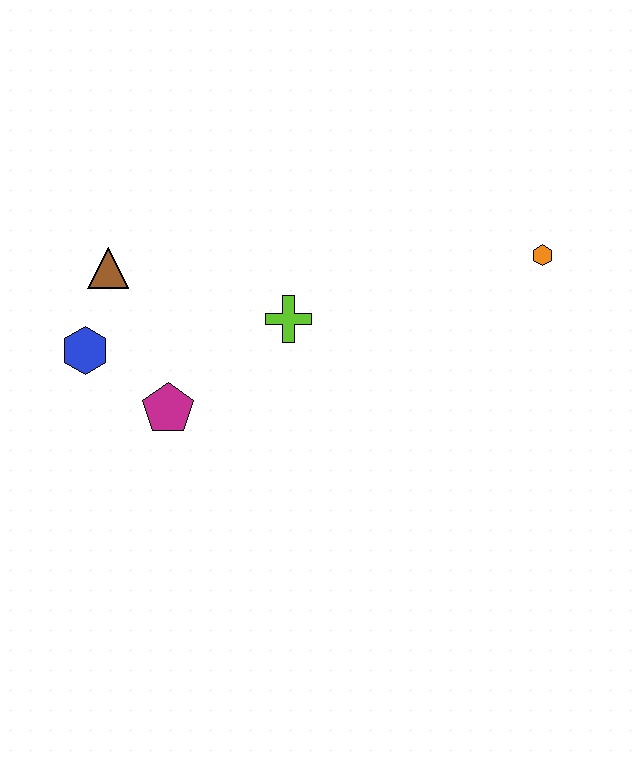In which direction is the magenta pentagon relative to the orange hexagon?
The magenta pentagon is to the left of the orange hexagon.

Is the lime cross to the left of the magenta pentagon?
No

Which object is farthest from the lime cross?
The orange hexagon is farthest from the lime cross.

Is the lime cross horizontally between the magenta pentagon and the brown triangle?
No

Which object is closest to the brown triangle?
The blue hexagon is closest to the brown triangle.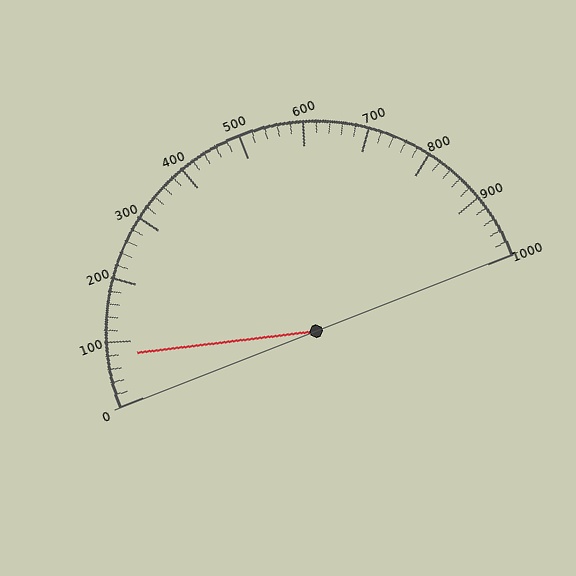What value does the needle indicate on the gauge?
The needle indicates approximately 80.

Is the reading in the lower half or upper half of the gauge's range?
The reading is in the lower half of the range (0 to 1000).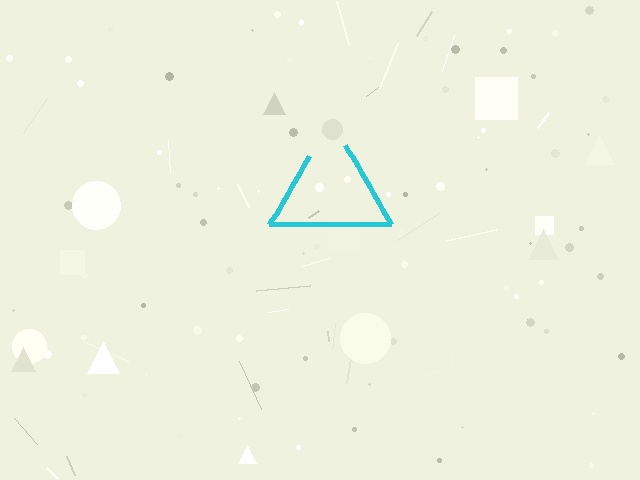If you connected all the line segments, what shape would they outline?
They would outline a triangle.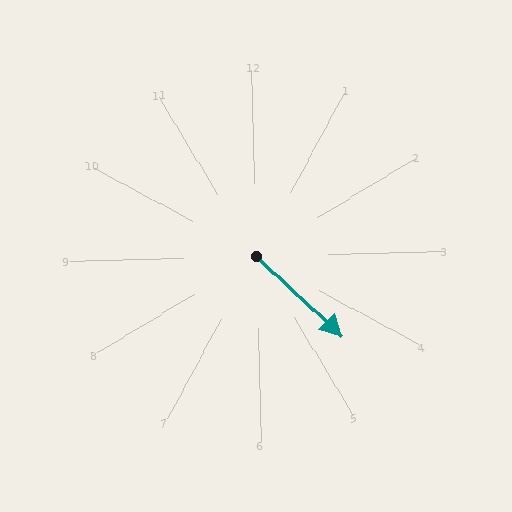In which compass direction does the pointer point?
Southeast.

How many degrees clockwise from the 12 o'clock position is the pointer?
Approximately 134 degrees.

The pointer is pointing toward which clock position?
Roughly 4 o'clock.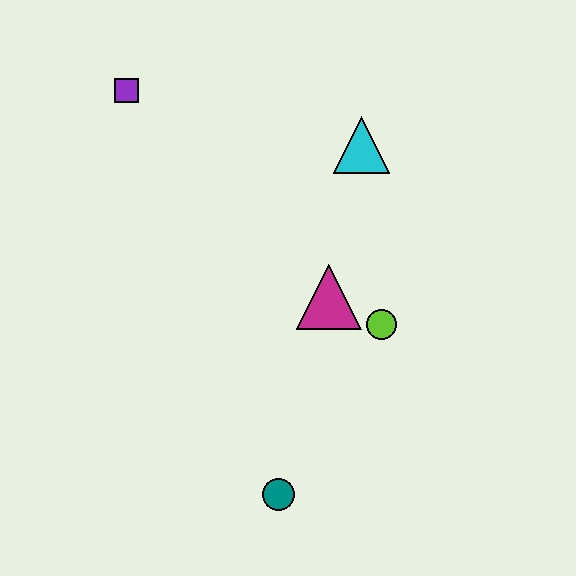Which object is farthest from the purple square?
The teal circle is farthest from the purple square.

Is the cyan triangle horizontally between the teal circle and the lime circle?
Yes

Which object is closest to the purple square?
The cyan triangle is closest to the purple square.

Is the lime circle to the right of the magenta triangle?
Yes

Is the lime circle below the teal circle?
No